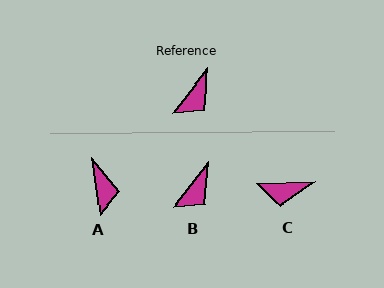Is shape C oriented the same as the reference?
No, it is off by about 49 degrees.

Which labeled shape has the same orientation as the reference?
B.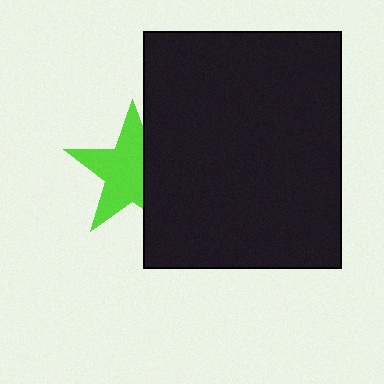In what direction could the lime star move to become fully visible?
The lime star could move left. That would shift it out from behind the black rectangle entirely.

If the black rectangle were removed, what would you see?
You would see the complete lime star.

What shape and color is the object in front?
The object in front is a black rectangle.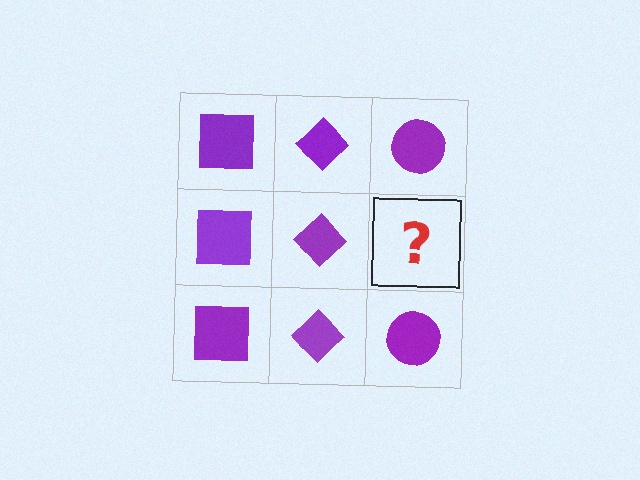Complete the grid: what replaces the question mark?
The question mark should be replaced with a purple circle.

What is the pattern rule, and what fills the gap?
The rule is that each column has a consistent shape. The gap should be filled with a purple circle.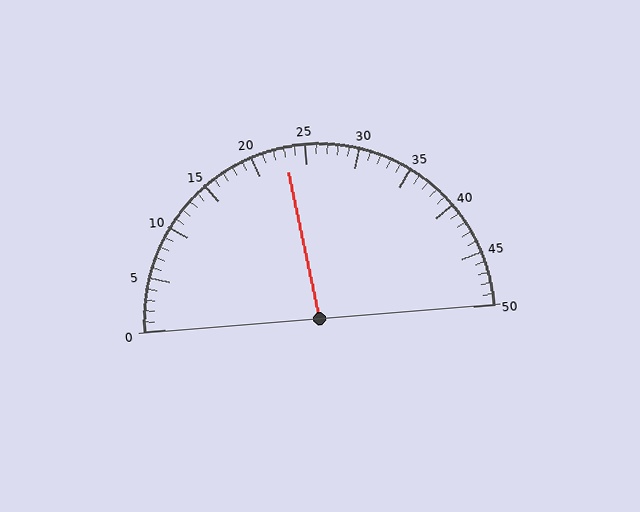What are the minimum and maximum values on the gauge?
The gauge ranges from 0 to 50.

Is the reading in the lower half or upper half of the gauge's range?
The reading is in the lower half of the range (0 to 50).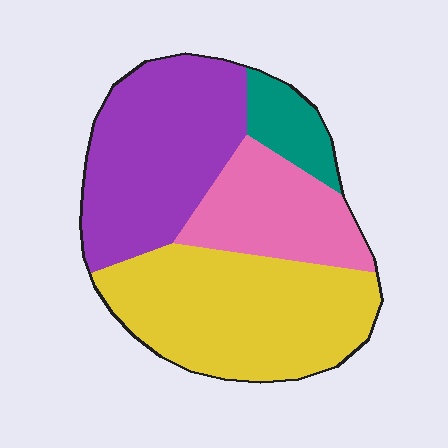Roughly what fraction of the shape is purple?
Purple takes up between a third and a half of the shape.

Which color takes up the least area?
Teal, at roughly 10%.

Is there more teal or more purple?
Purple.